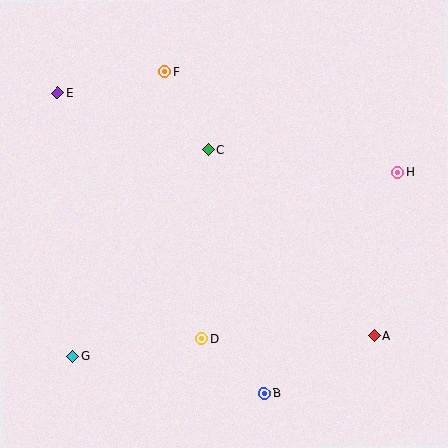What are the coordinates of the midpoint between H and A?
The midpoint between H and A is at (386, 254).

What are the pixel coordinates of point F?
Point F is at (164, 72).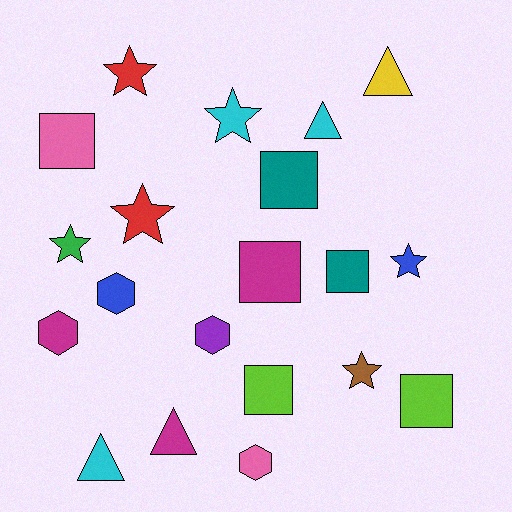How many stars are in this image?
There are 6 stars.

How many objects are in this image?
There are 20 objects.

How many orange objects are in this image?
There are no orange objects.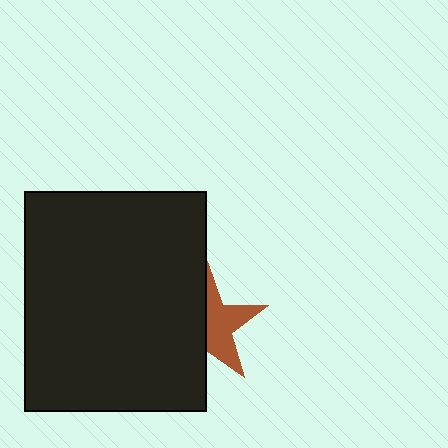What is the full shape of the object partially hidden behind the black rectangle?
The partially hidden object is a brown star.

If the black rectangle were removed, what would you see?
You would see the complete brown star.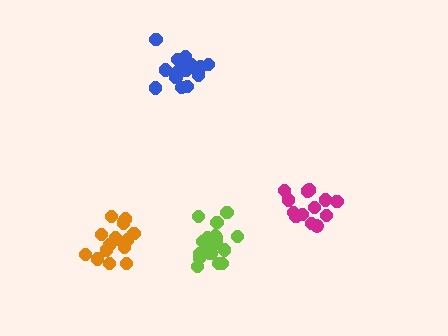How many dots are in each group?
Group 1: 13 dots, Group 2: 18 dots, Group 3: 16 dots, Group 4: 16 dots (63 total).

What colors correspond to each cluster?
The clusters are colored: magenta, lime, blue, orange.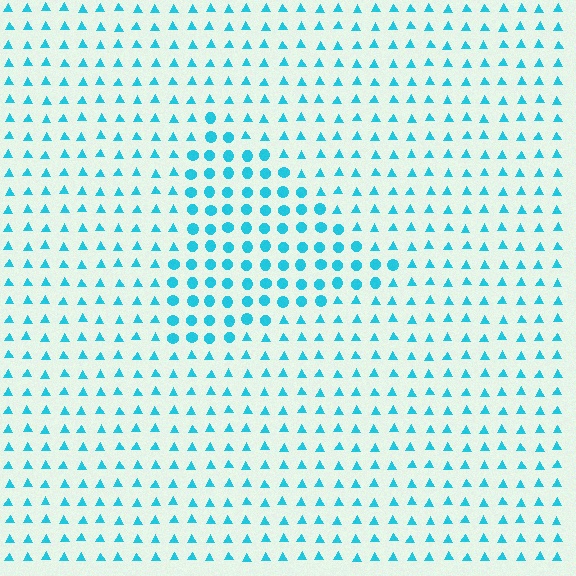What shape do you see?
I see a triangle.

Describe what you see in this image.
The image is filled with small cyan elements arranged in a uniform grid. A triangle-shaped region contains circles, while the surrounding area contains triangles. The boundary is defined purely by the change in element shape.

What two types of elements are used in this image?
The image uses circles inside the triangle region and triangles outside it.